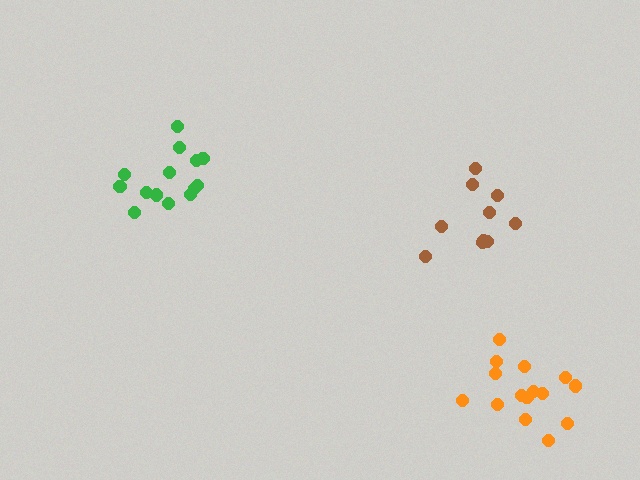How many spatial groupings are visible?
There are 3 spatial groupings.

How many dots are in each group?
Group 1: 14 dots, Group 2: 15 dots, Group 3: 10 dots (39 total).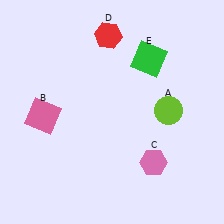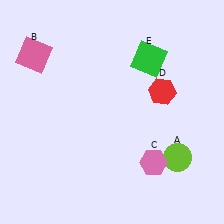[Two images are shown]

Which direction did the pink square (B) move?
The pink square (B) moved up.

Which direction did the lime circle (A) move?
The lime circle (A) moved down.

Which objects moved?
The objects that moved are: the lime circle (A), the pink square (B), the red hexagon (D).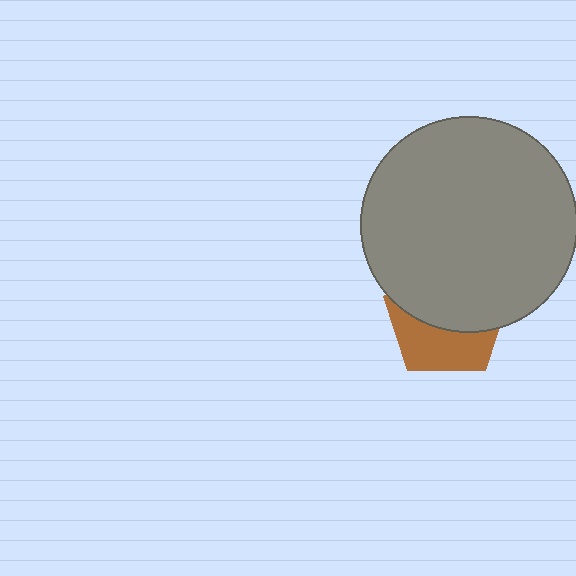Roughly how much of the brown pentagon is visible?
A small part of it is visible (roughly 42%).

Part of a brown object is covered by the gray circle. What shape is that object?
It is a pentagon.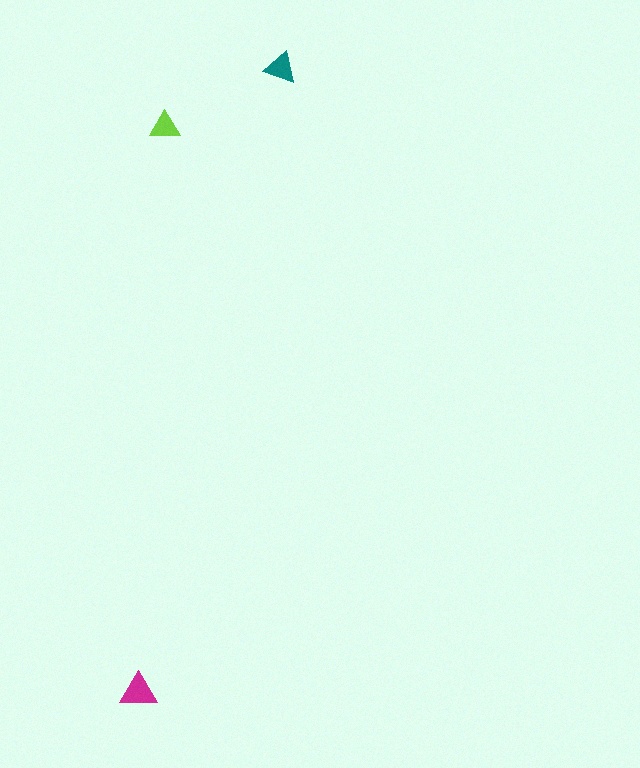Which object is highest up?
The teal triangle is topmost.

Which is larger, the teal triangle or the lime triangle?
The teal one.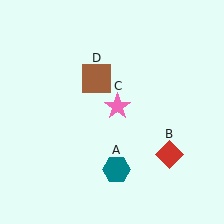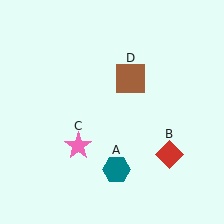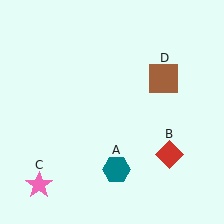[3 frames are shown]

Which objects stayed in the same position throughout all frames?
Teal hexagon (object A) and red diamond (object B) remained stationary.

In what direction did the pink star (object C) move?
The pink star (object C) moved down and to the left.